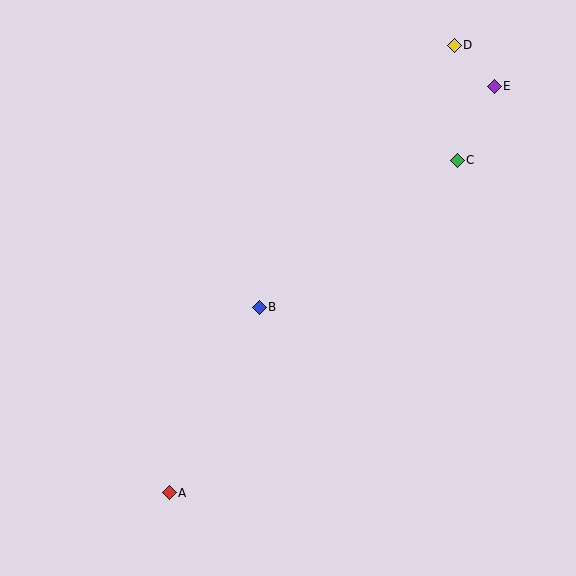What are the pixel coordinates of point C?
Point C is at (457, 160).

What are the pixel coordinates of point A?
Point A is at (169, 493).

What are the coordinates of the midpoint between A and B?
The midpoint between A and B is at (214, 400).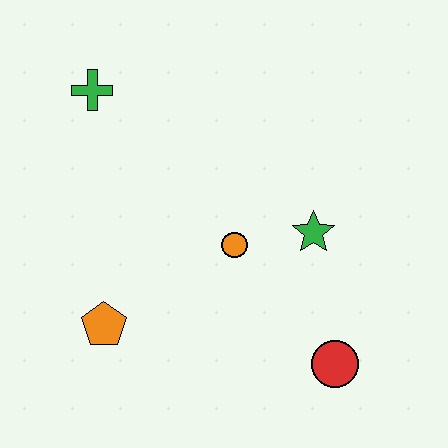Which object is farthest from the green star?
The green cross is farthest from the green star.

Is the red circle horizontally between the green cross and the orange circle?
No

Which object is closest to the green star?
The orange circle is closest to the green star.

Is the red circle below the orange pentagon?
Yes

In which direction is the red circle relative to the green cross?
The red circle is below the green cross.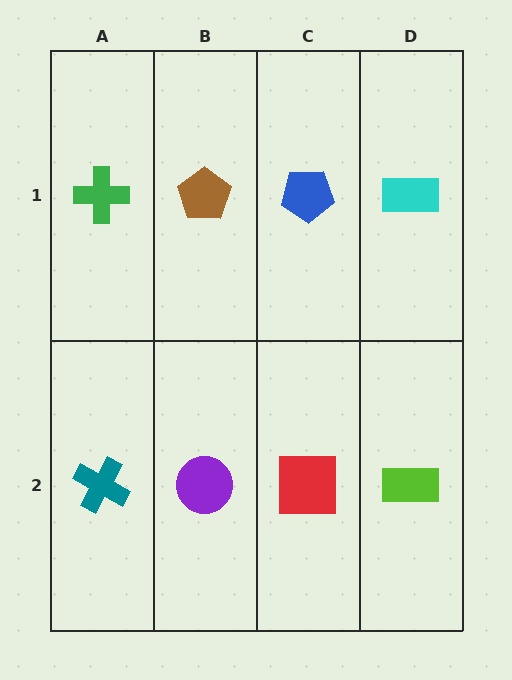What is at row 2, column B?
A purple circle.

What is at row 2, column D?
A lime rectangle.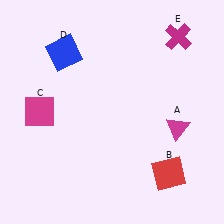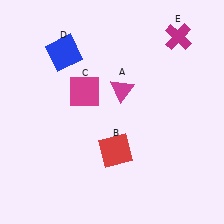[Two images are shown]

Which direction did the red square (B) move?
The red square (B) moved left.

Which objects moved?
The objects that moved are: the magenta triangle (A), the red square (B), the magenta square (C).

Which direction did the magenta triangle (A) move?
The magenta triangle (A) moved left.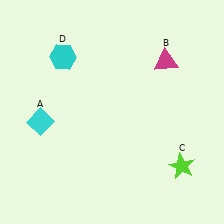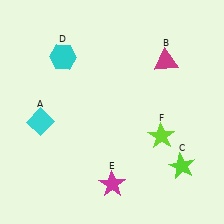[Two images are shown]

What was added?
A magenta star (E), a lime star (F) were added in Image 2.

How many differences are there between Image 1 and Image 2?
There are 2 differences between the two images.